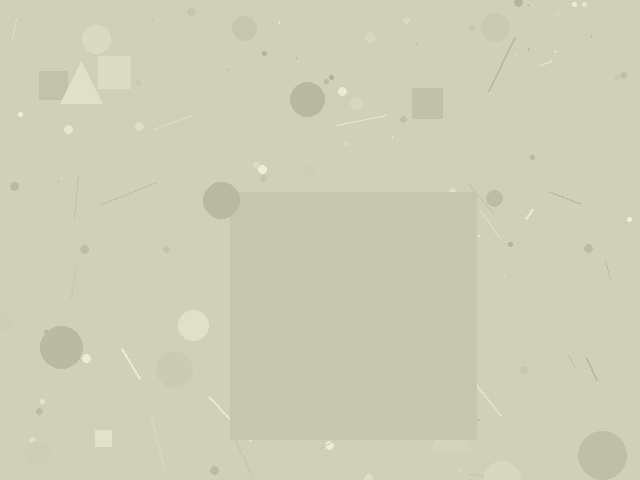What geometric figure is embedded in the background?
A square is embedded in the background.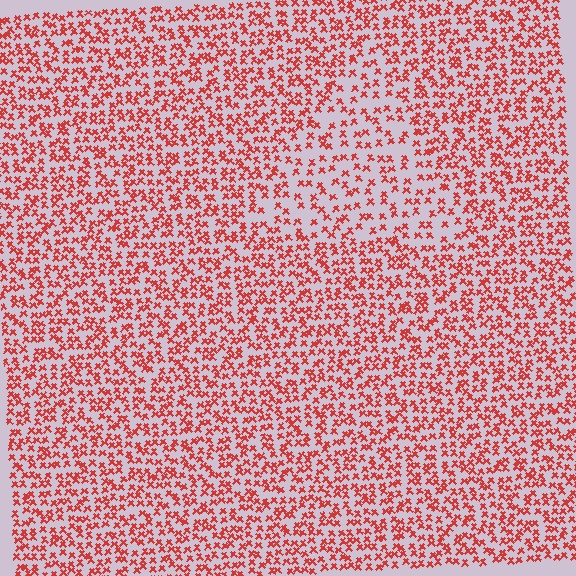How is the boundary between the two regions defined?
The boundary is defined by a change in element density (approximately 1.8x ratio). All elements are the same color, size, and shape.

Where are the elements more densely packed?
The elements are more densely packed outside the triangle boundary.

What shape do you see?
I see a triangle.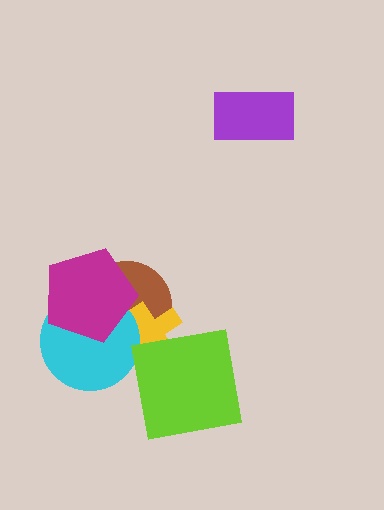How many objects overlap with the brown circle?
3 objects overlap with the brown circle.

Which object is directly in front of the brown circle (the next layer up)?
The yellow cross is directly in front of the brown circle.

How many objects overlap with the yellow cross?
3 objects overlap with the yellow cross.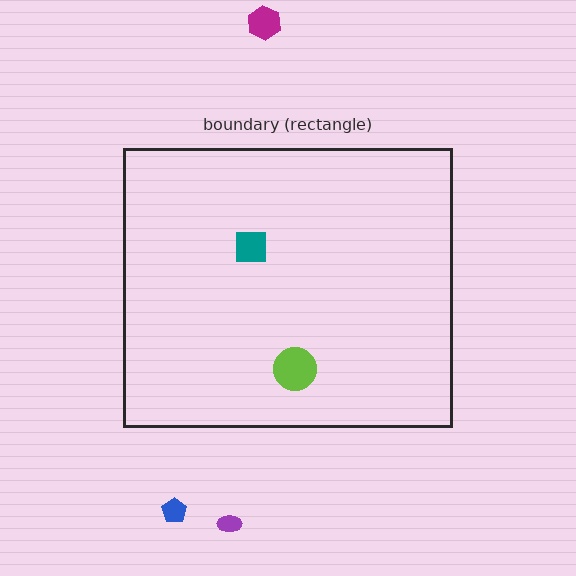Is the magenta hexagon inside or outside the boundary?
Outside.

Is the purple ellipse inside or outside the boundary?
Outside.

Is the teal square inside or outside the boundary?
Inside.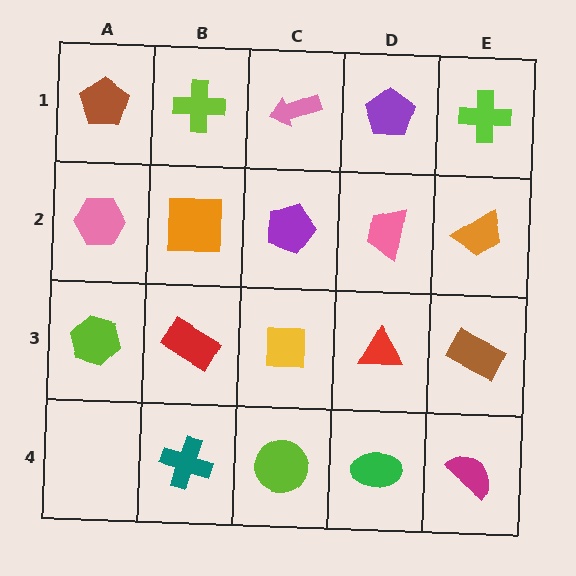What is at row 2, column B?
An orange square.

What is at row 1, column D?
A purple pentagon.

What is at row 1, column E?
A lime cross.